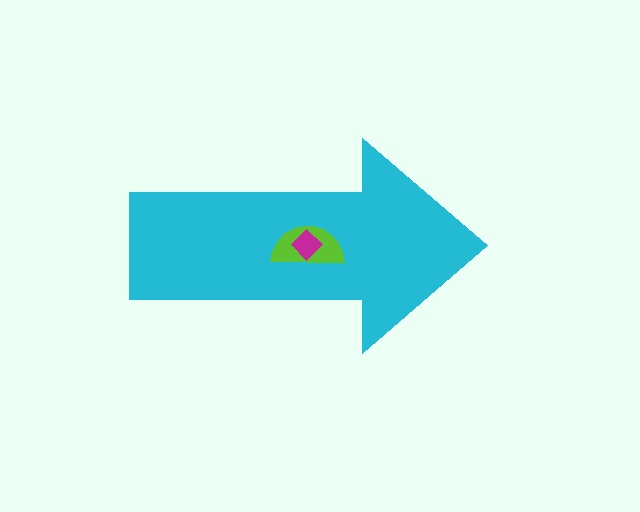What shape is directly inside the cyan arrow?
The lime semicircle.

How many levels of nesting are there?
3.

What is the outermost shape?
The cyan arrow.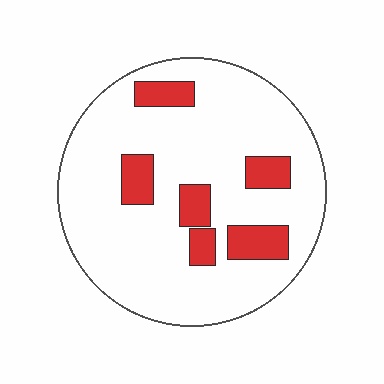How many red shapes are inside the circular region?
6.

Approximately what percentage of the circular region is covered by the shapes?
Approximately 15%.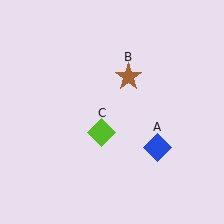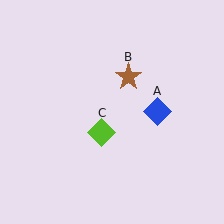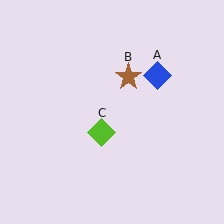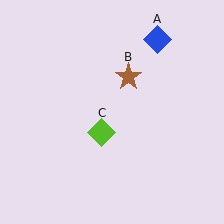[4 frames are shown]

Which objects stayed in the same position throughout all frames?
Brown star (object B) and lime diamond (object C) remained stationary.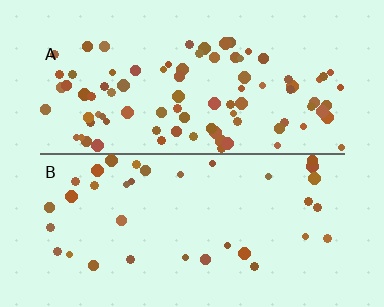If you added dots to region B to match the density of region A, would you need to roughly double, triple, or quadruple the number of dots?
Approximately double.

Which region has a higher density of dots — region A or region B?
A (the top).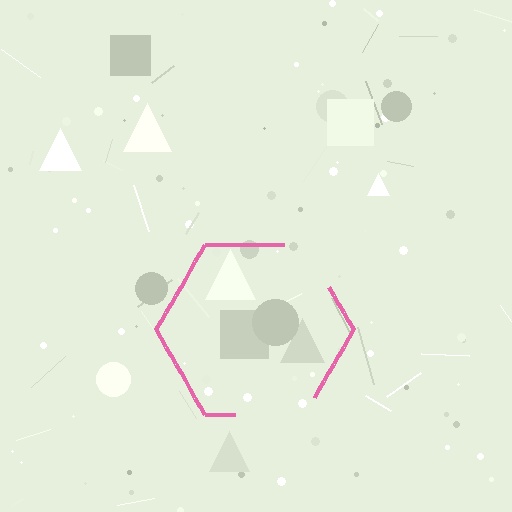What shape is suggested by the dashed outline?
The dashed outline suggests a hexagon.